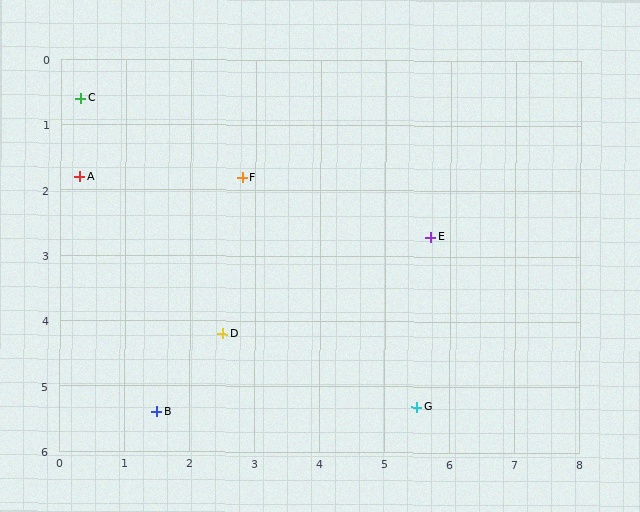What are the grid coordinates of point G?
Point G is at approximately (5.5, 5.3).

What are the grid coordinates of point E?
Point E is at approximately (5.7, 2.7).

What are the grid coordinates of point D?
Point D is at approximately (2.5, 4.2).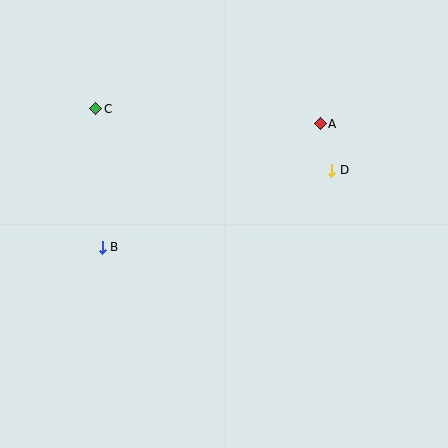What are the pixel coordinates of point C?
Point C is at (96, 109).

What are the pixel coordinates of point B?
Point B is at (102, 247).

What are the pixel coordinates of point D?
Point D is at (332, 170).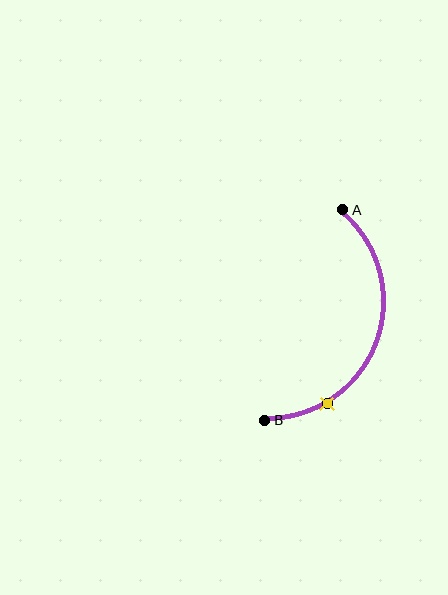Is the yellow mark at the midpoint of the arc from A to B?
No. The yellow mark lies on the arc but is closer to endpoint B. The arc midpoint would be at the point on the curve equidistant along the arc from both A and B.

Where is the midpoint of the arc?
The arc midpoint is the point on the curve farthest from the straight line joining A and B. It sits to the right of that line.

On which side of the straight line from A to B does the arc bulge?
The arc bulges to the right of the straight line connecting A and B.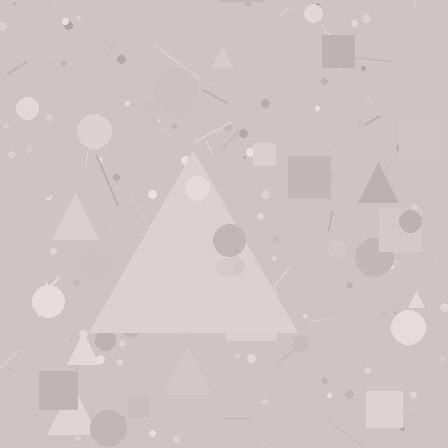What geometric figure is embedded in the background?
A triangle is embedded in the background.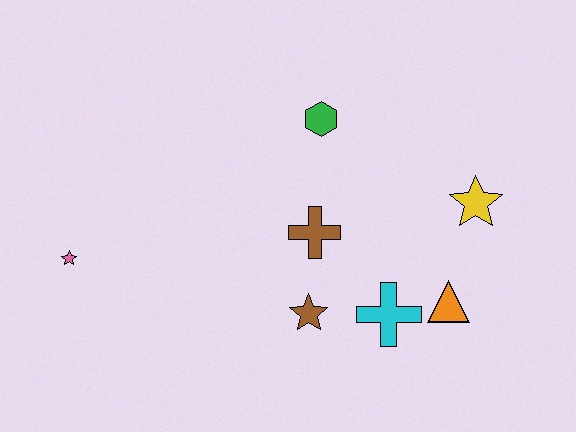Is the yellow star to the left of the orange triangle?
No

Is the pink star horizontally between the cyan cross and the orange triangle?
No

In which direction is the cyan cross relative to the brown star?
The cyan cross is to the right of the brown star.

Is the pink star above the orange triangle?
Yes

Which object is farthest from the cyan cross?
The pink star is farthest from the cyan cross.